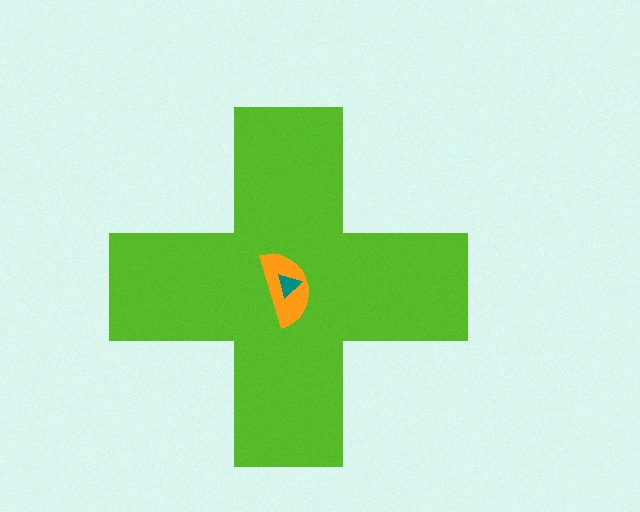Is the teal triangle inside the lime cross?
Yes.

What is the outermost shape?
The lime cross.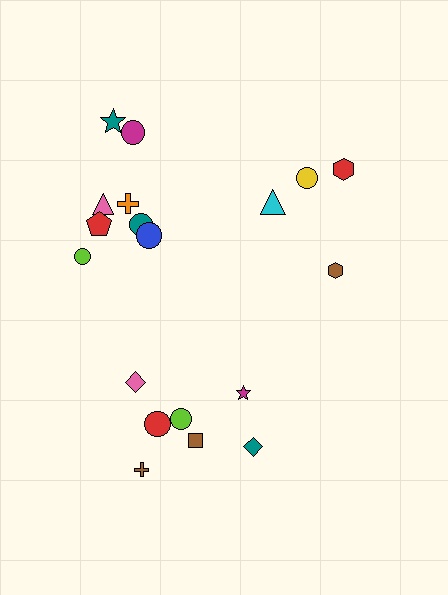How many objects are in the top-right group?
There are 4 objects.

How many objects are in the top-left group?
There are 8 objects.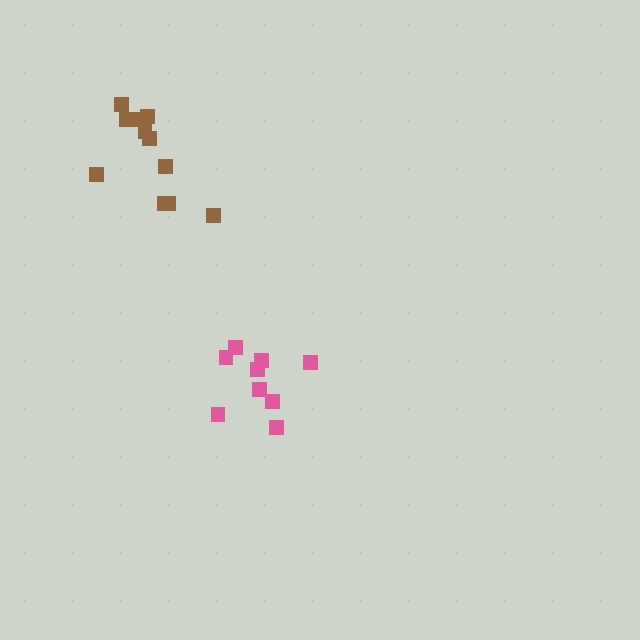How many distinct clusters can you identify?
There are 2 distinct clusters.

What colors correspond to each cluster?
The clusters are colored: pink, brown.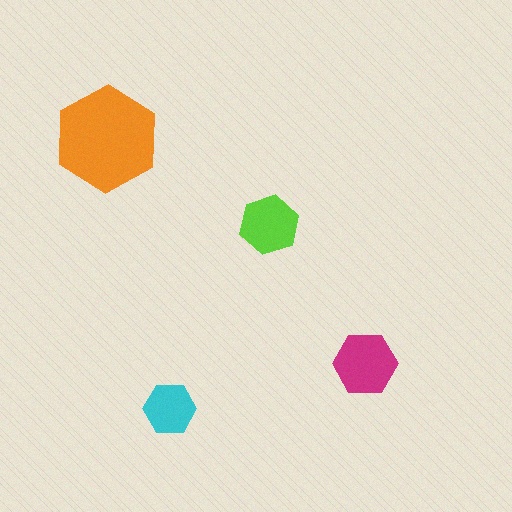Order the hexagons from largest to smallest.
the orange one, the magenta one, the lime one, the cyan one.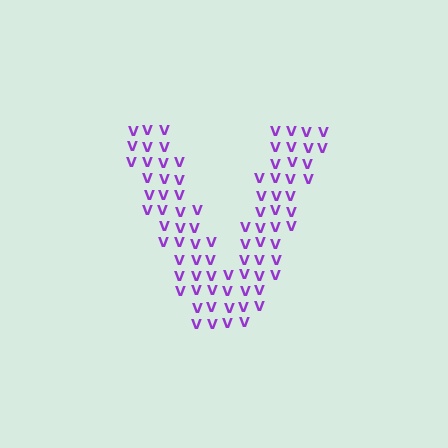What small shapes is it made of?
It is made of small letter V's.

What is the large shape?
The large shape is the letter V.